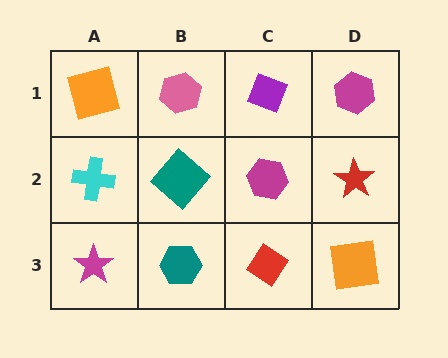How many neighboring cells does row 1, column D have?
2.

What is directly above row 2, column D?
A magenta hexagon.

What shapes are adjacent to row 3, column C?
A magenta hexagon (row 2, column C), a teal hexagon (row 3, column B), an orange square (row 3, column D).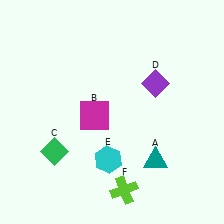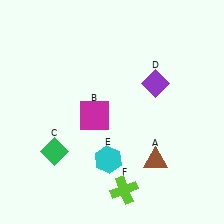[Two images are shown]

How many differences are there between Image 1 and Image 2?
There is 1 difference between the two images.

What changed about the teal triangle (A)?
In Image 1, A is teal. In Image 2, it changed to brown.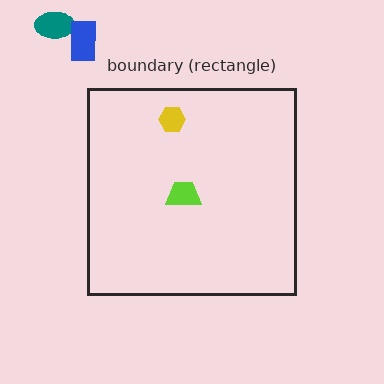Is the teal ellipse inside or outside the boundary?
Outside.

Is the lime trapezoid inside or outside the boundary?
Inside.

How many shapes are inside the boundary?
2 inside, 2 outside.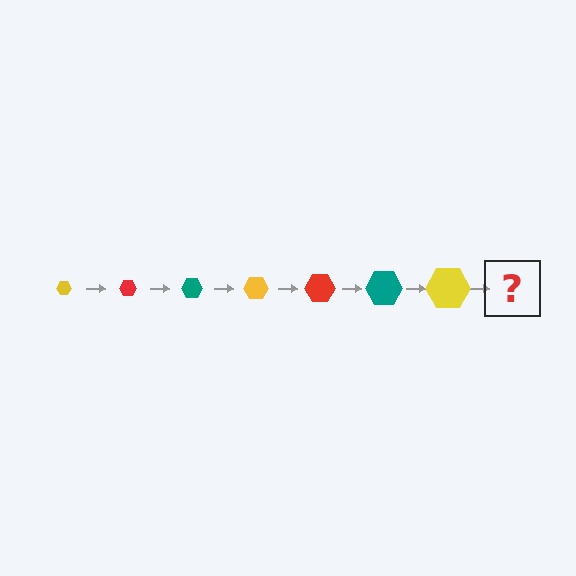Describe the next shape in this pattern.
It should be a red hexagon, larger than the previous one.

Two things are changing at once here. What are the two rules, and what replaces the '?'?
The two rules are that the hexagon grows larger each step and the color cycles through yellow, red, and teal. The '?' should be a red hexagon, larger than the previous one.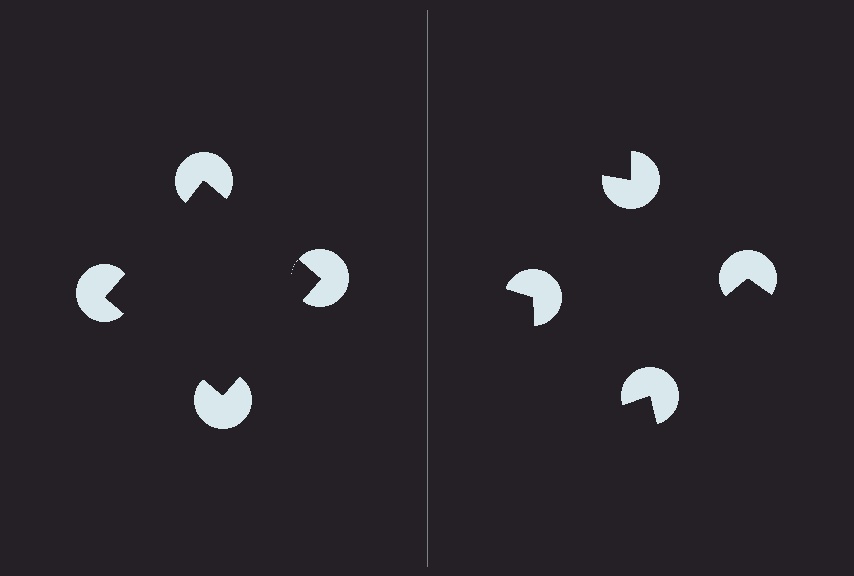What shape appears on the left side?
An illusory square.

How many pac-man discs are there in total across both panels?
8 — 4 on each side.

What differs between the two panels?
The pac-man discs are positioned identically on both sides; only the wedge orientations differ. On the left they align to a square; on the right they are misaligned.